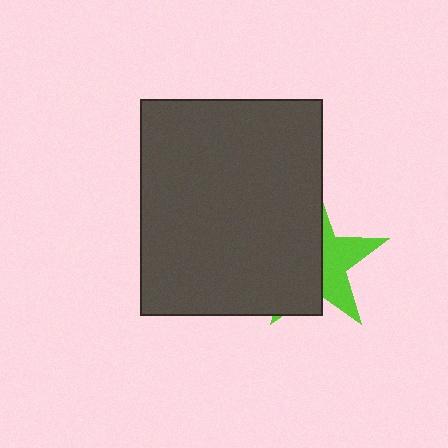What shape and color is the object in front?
The object in front is a dark gray rectangle.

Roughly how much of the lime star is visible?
A small part of it is visible (roughly 40%).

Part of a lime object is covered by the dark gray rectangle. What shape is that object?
It is a star.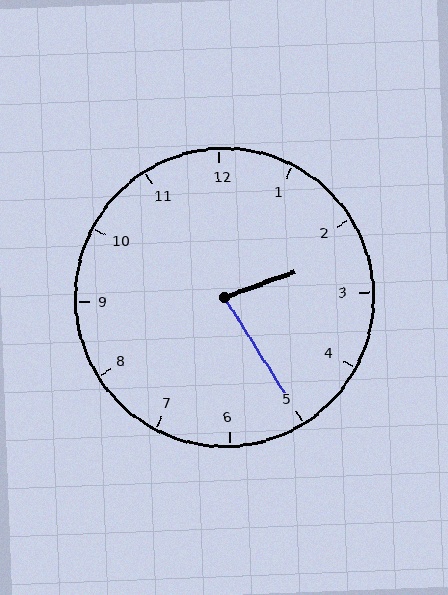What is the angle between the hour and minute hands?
Approximately 78 degrees.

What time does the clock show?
2:25.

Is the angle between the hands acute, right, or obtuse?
It is acute.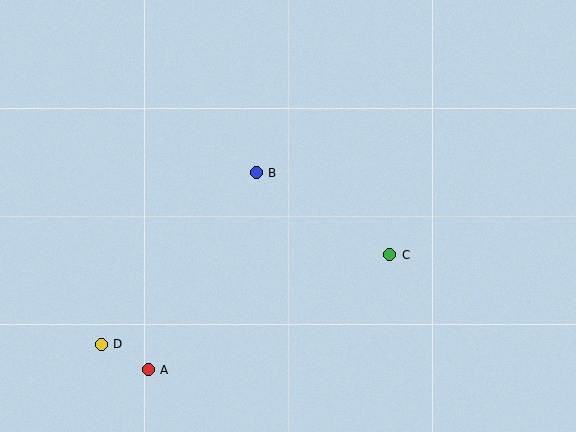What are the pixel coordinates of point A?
Point A is at (148, 370).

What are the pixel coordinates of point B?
Point B is at (256, 173).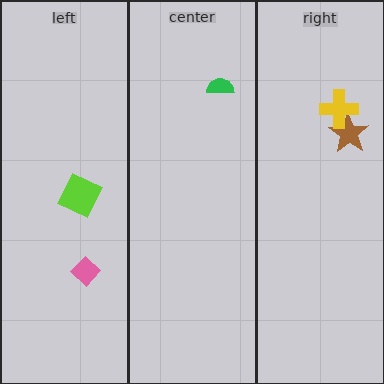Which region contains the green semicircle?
The center region.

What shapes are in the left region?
The lime square, the pink diamond.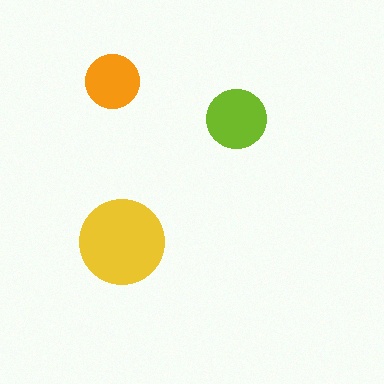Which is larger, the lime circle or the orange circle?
The lime one.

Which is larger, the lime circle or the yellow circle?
The yellow one.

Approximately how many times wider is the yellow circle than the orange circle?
About 1.5 times wider.